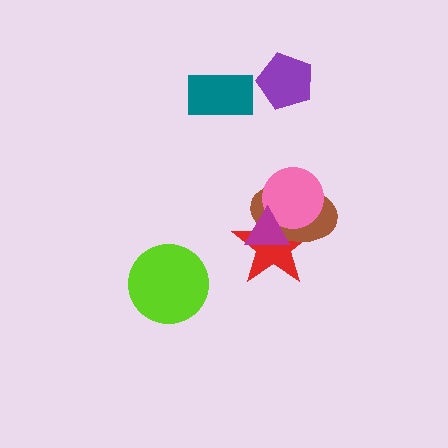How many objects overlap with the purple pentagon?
0 objects overlap with the purple pentagon.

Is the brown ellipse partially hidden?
Yes, it is partially covered by another shape.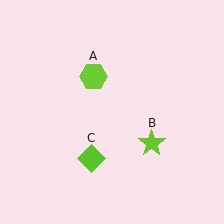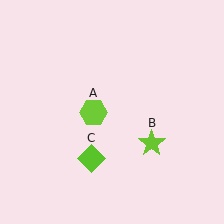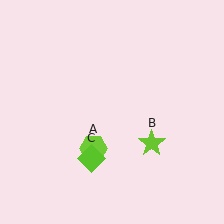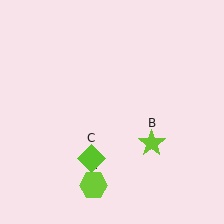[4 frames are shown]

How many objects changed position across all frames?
1 object changed position: lime hexagon (object A).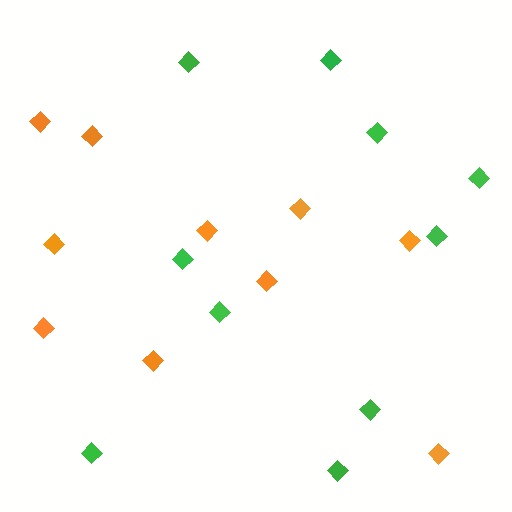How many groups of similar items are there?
There are 2 groups: one group of green diamonds (10) and one group of orange diamonds (10).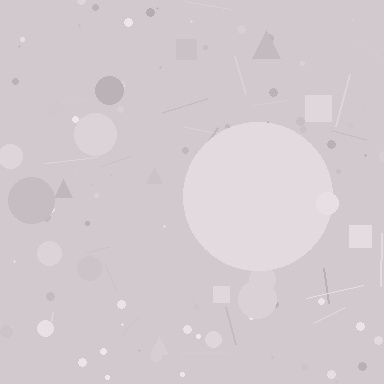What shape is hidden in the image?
A circle is hidden in the image.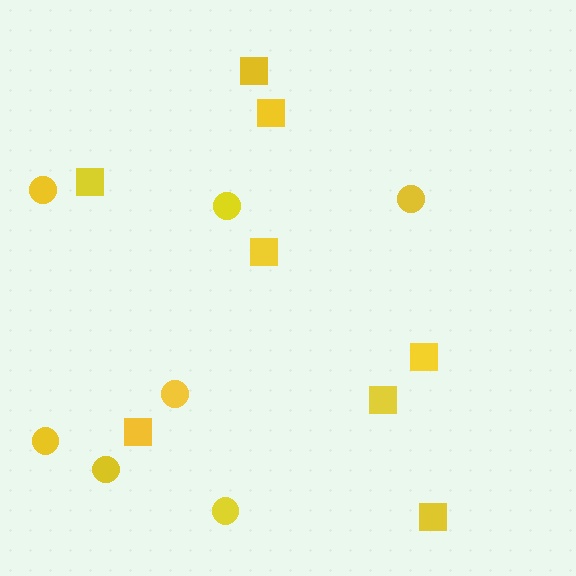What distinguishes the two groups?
There are 2 groups: one group of squares (8) and one group of circles (7).